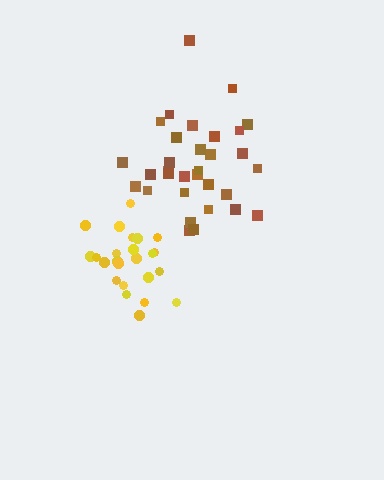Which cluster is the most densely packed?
Yellow.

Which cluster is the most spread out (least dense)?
Brown.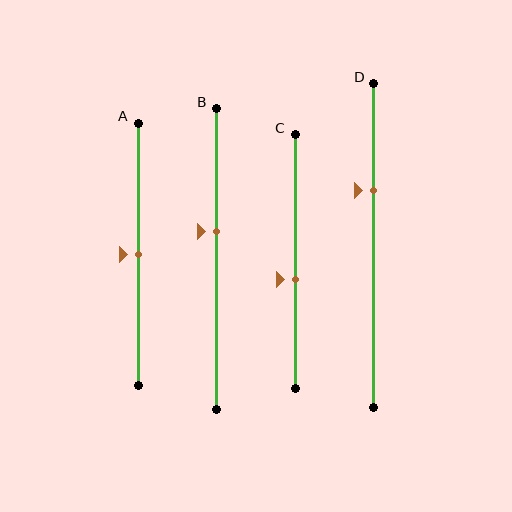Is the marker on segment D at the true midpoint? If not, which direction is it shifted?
No, the marker on segment D is shifted upward by about 17% of the segment length.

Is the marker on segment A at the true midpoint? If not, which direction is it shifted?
Yes, the marker on segment A is at the true midpoint.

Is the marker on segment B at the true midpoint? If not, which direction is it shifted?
No, the marker on segment B is shifted upward by about 9% of the segment length.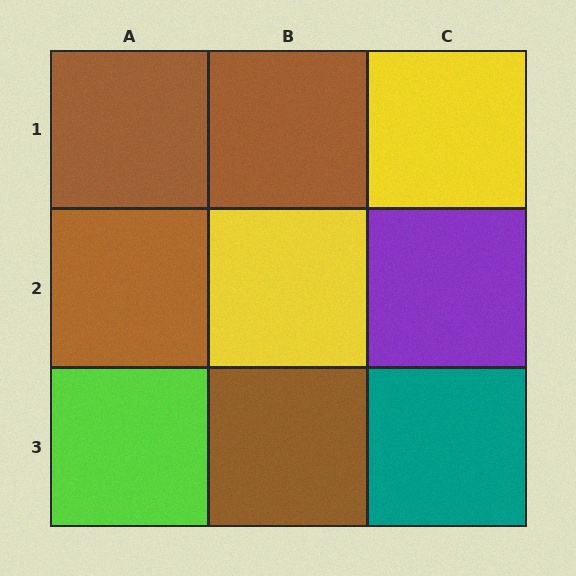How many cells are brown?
4 cells are brown.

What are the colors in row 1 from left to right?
Brown, brown, yellow.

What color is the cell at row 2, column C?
Purple.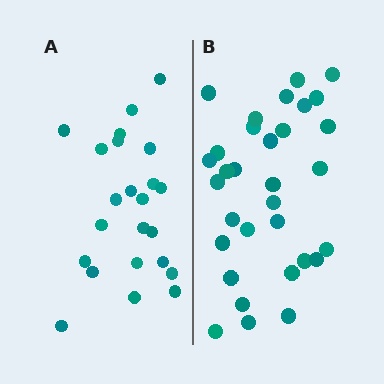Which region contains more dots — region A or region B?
Region B (the right region) has more dots.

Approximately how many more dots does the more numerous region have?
Region B has roughly 8 or so more dots than region A.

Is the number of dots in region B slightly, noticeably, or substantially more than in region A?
Region B has noticeably more, but not dramatically so. The ratio is roughly 1.4 to 1.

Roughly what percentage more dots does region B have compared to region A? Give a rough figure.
About 40% more.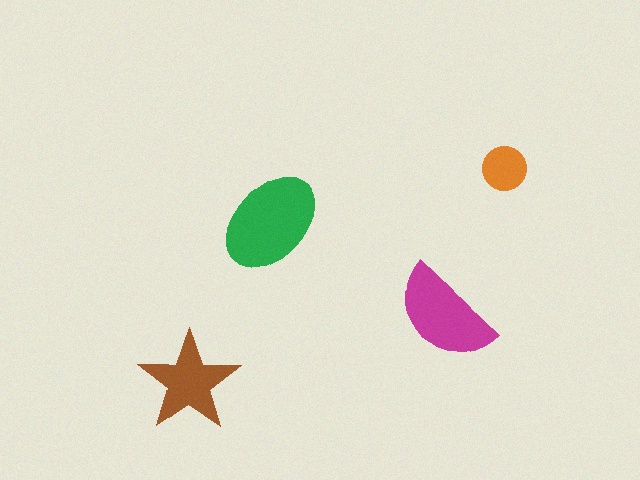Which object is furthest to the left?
The brown star is leftmost.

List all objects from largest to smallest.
The green ellipse, the magenta semicircle, the brown star, the orange circle.